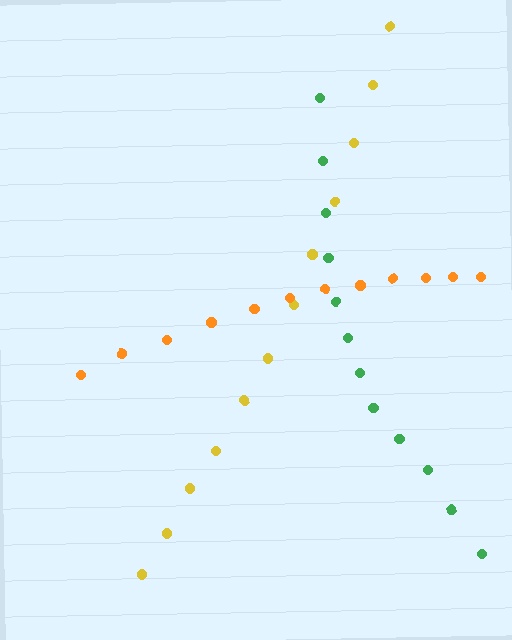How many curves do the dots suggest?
There are 3 distinct paths.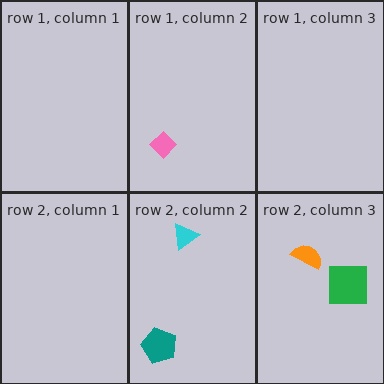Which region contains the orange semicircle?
The row 2, column 3 region.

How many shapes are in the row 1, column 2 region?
1.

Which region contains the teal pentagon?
The row 2, column 2 region.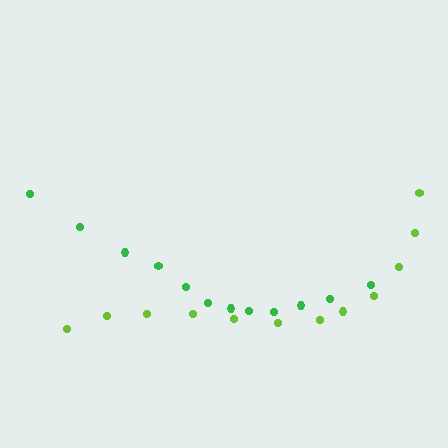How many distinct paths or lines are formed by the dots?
There are 2 distinct paths.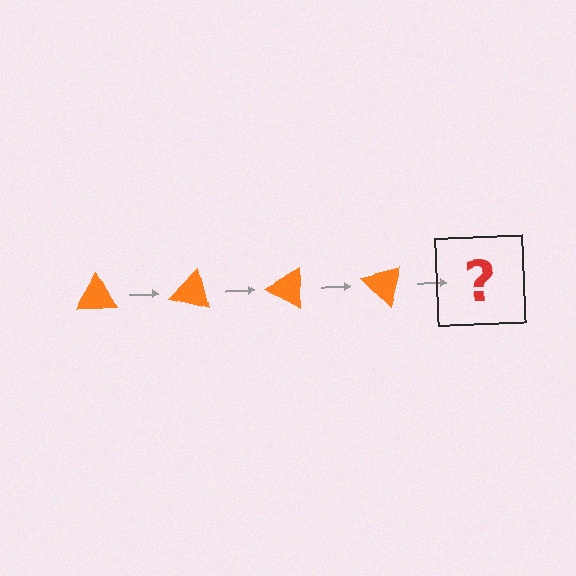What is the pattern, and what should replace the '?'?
The pattern is that the triangle rotates 15 degrees each step. The '?' should be an orange triangle rotated 60 degrees.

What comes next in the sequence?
The next element should be an orange triangle rotated 60 degrees.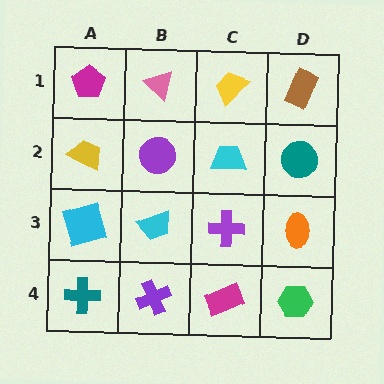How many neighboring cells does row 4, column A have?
2.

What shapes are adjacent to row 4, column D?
An orange ellipse (row 3, column D), a magenta rectangle (row 4, column C).